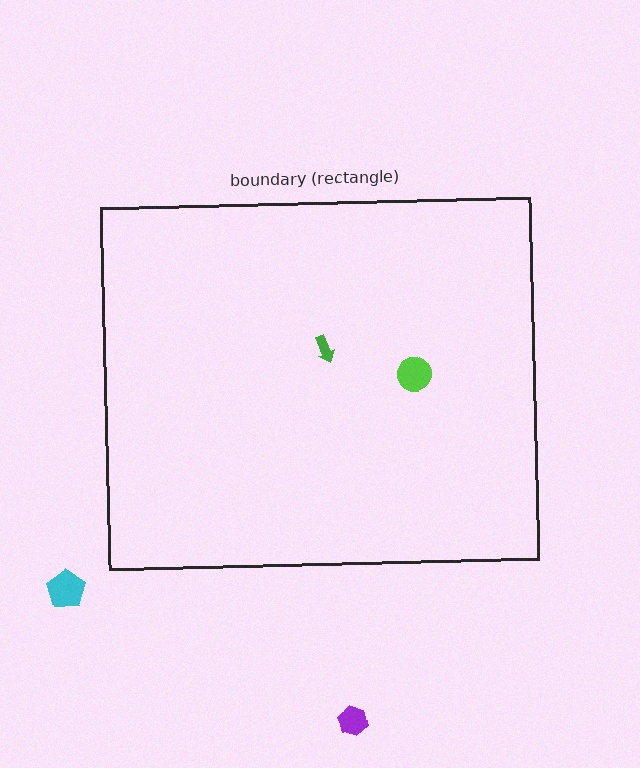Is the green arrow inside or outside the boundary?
Inside.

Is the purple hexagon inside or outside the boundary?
Outside.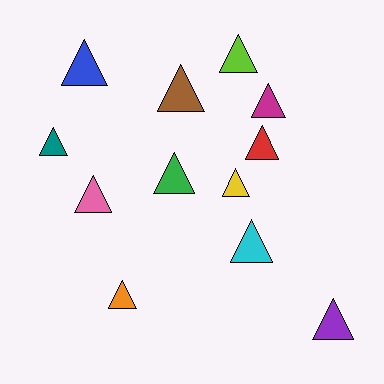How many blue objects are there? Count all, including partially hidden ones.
There is 1 blue object.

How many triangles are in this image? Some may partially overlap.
There are 12 triangles.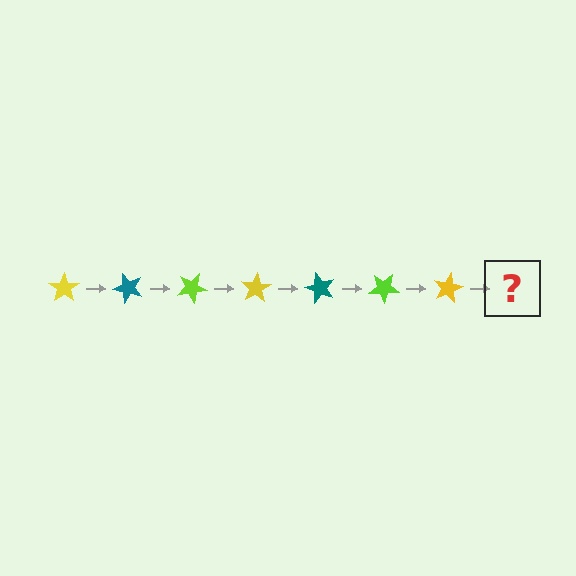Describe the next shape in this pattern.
It should be a teal star, rotated 350 degrees from the start.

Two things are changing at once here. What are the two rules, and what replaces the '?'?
The two rules are that it rotates 50 degrees each step and the color cycles through yellow, teal, and lime. The '?' should be a teal star, rotated 350 degrees from the start.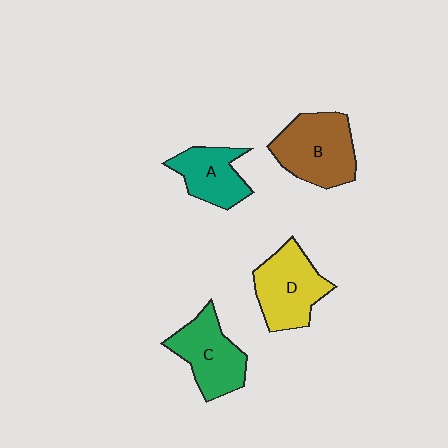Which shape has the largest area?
Shape B (brown).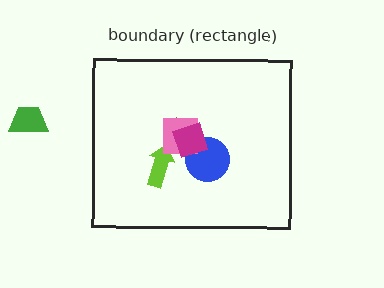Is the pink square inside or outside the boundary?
Inside.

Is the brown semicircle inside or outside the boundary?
Inside.